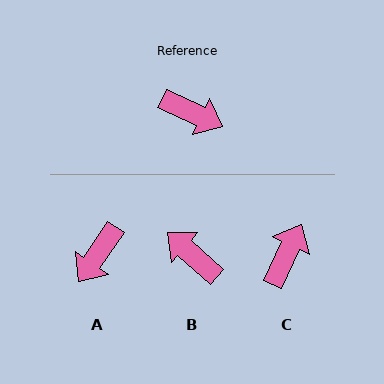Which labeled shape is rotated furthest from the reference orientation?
B, about 164 degrees away.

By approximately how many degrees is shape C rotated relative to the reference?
Approximately 90 degrees counter-clockwise.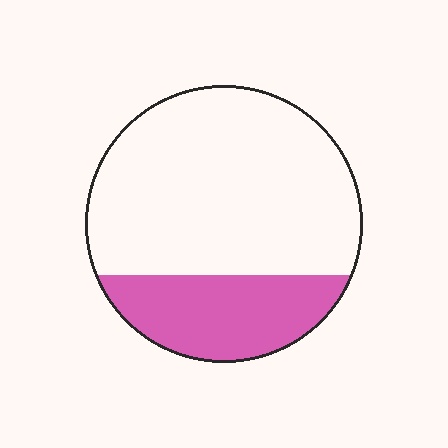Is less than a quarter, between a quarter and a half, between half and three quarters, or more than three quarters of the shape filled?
Between a quarter and a half.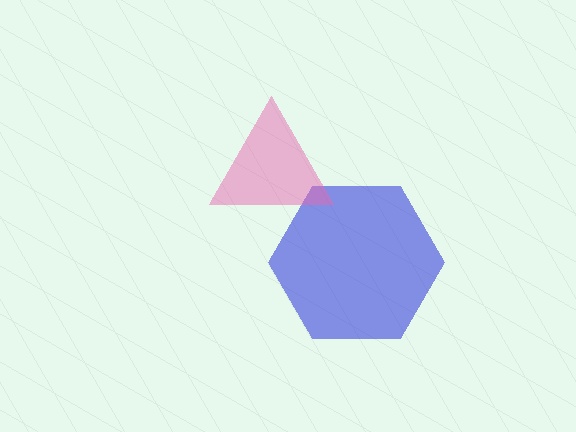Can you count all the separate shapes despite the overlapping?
Yes, there are 2 separate shapes.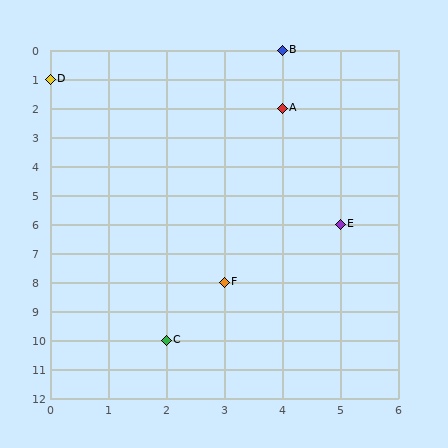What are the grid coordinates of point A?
Point A is at grid coordinates (4, 2).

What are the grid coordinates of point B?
Point B is at grid coordinates (4, 0).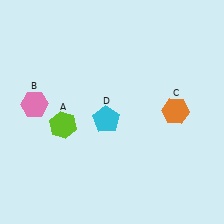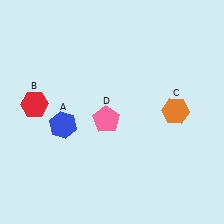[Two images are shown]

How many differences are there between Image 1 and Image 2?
There are 3 differences between the two images.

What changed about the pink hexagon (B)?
In Image 1, B is pink. In Image 2, it changed to red.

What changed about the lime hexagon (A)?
In Image 1, A is lime. In Image 2, it changed to blue.